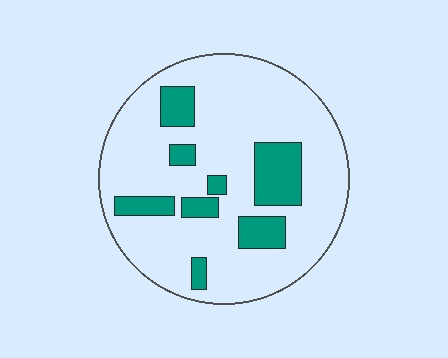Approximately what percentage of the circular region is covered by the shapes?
Approximately 20%.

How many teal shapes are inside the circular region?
8.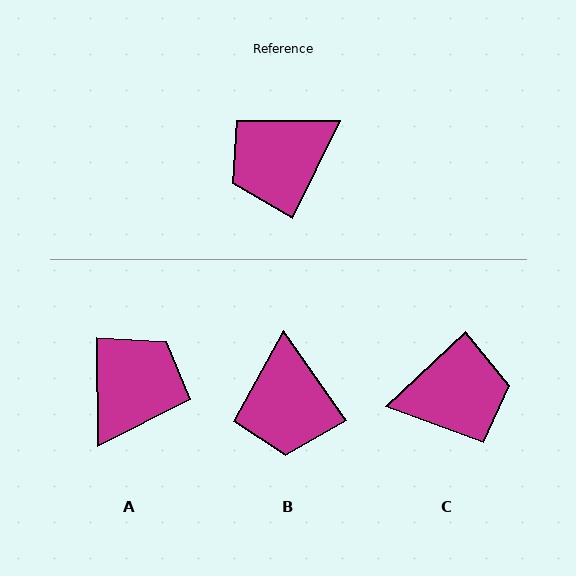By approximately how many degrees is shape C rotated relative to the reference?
Approximately 160 degrees counter-clockwise.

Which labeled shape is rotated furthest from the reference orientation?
C, about 160 degrees away.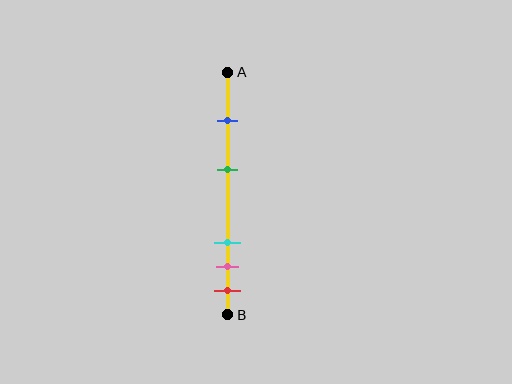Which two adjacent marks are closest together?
The pink and red marks are the closest adjacent pair.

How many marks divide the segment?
There are 5 marks dividing the segment.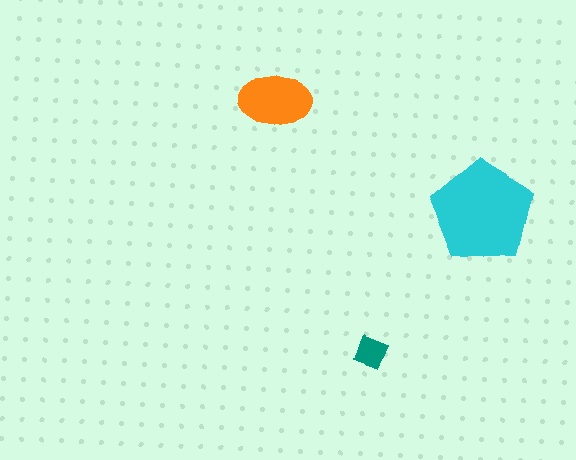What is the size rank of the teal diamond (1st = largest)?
3rd.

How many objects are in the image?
There are 3 objects in the image.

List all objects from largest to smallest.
The cyan pentagon, the orange ellipse, the teal diamond.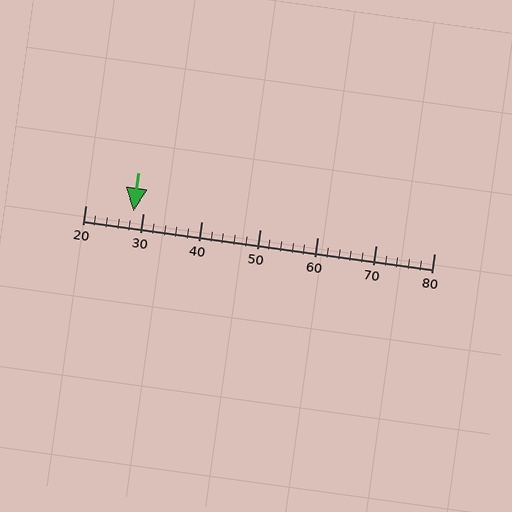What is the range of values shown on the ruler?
The ruler shows values from 20 to 80.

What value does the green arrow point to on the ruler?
The green arrow points to approximately 28.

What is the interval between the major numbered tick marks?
The major tick marks are spaced 10 units apart.